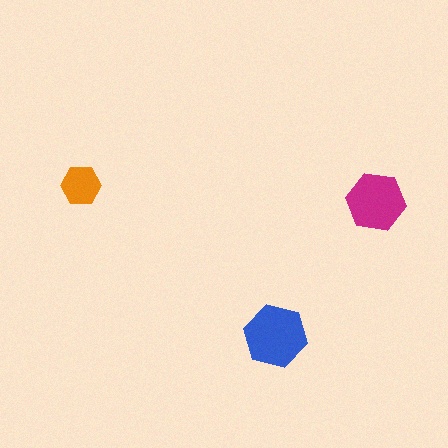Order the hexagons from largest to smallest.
the blue one, the magenta one, the orange one.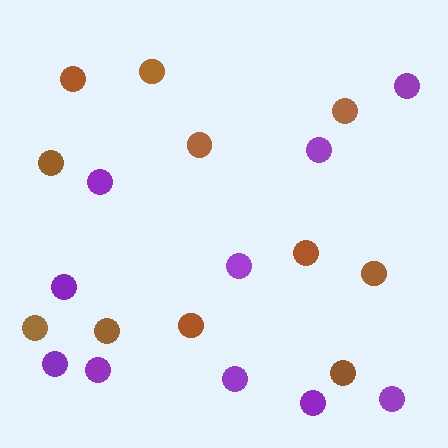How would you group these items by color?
There are 2 groups: one group of purple circles (10) and one group of brown circles (11).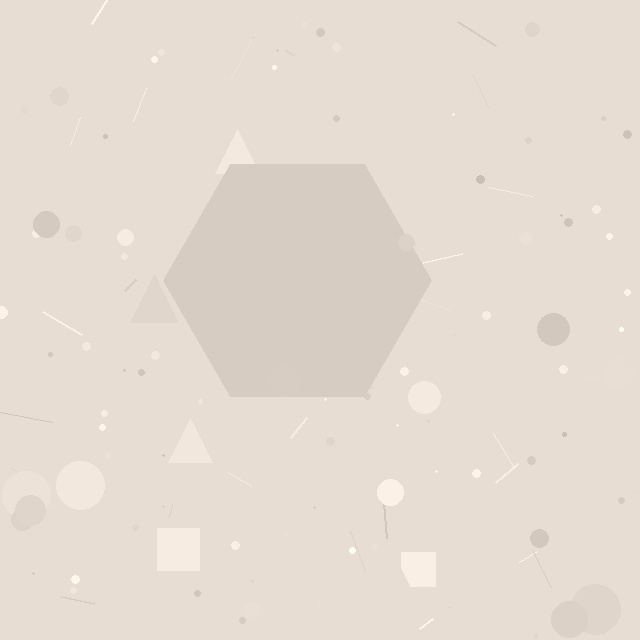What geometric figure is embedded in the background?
A hexagon is embedded in the background.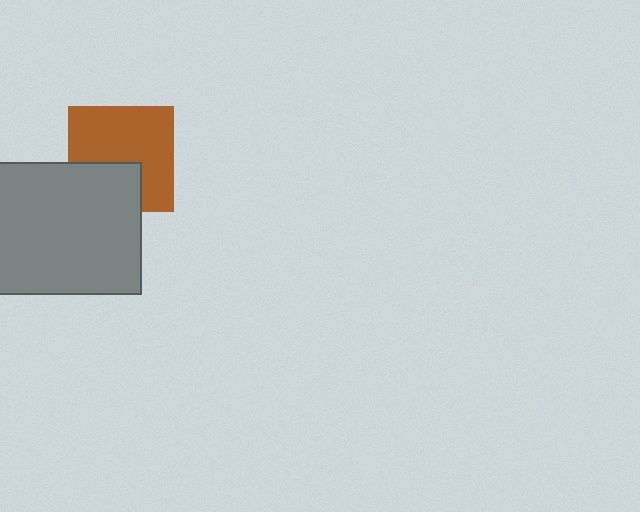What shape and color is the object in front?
The object in front is a gray rectangle.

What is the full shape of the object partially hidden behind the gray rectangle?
The partially hidden object is a brown square.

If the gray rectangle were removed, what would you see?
You would see the complete brown square.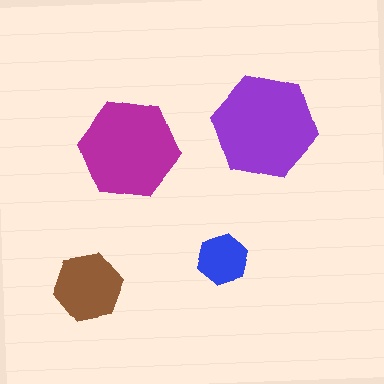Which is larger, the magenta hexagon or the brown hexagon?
The magenta one.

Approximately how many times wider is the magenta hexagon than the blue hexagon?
About 2 times wider.